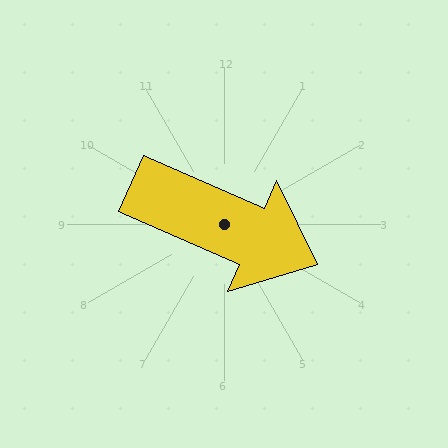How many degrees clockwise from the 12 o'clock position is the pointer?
Approximately 114 degrees.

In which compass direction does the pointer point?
Southeast.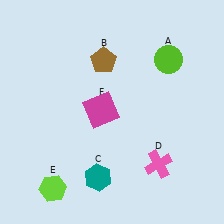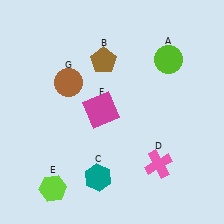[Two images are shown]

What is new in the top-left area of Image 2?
A brown circle (G) was added in the top-left area of Image 2.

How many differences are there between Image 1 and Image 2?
There is 1 difference between the two images.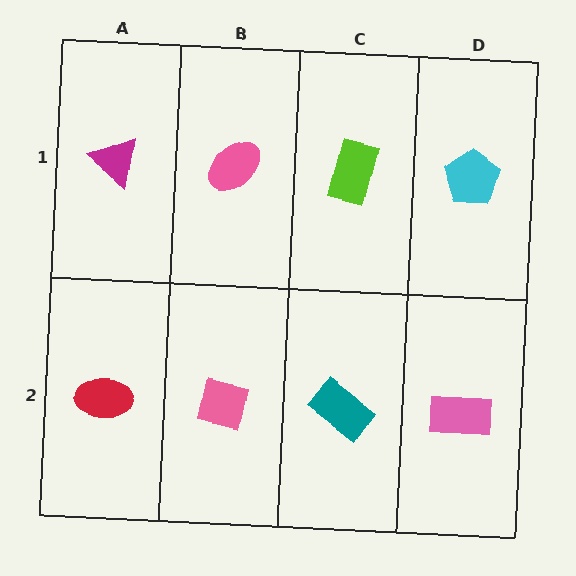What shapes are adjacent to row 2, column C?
A lime rectangle (row 1, column C), a pink square (row 2, column B), a pink rectangle (row 2, column D).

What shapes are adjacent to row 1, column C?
A teal rectangle (row 2, column C), a pink ellipse (row 1, column B), a cyan pentagon (row 1, column D).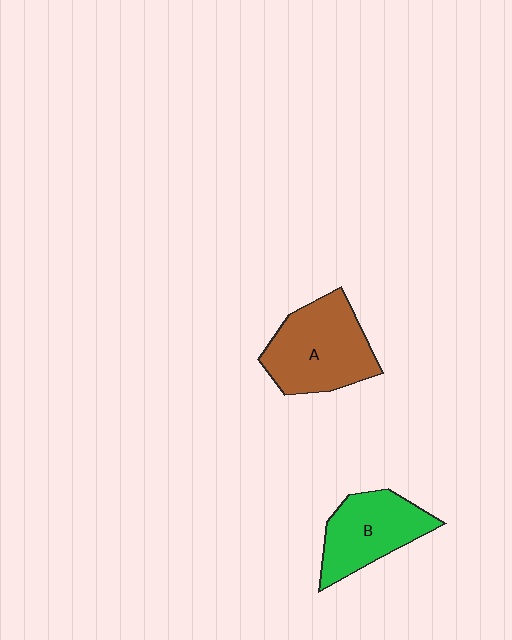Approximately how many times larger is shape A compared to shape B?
Approximately 1.2 times.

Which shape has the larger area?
Shape A (brown).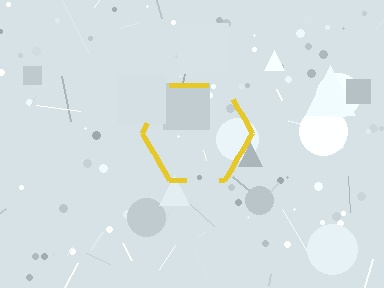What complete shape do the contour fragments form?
The contour fragments form a hexagon.